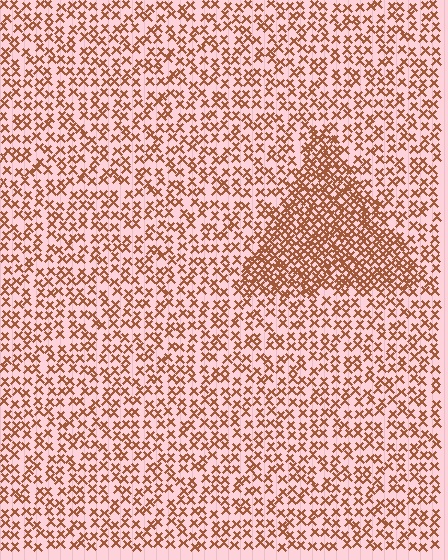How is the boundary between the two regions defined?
The boundary is defined by a change in element density (approximately 2.1x ratio). All elements are the same color, size, and shape.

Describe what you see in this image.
The image contains small brown elements arranged at two different densities. A triangle-shaped region is visible where the elements are more densely packed than the surrounding area.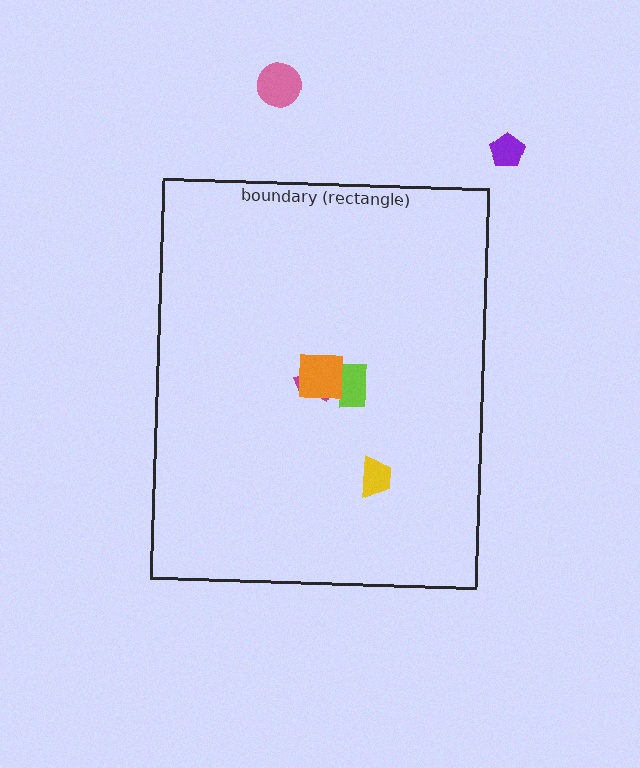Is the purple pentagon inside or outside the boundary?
Outside.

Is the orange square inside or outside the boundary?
Inside.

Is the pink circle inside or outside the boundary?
Outside.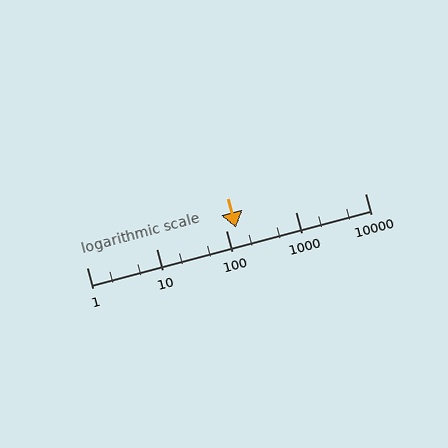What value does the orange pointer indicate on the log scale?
The pointer indicates approximately 140.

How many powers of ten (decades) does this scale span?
The scale spans 4 decades, from 1 to 10000.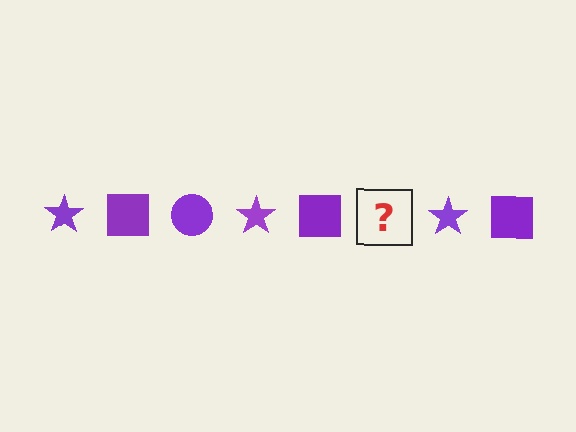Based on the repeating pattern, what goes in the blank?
The blank should be a purple circle.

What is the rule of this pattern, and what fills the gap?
The rule is that the pattern cycles through star, square, circle shapes in purple. The gap should be filled with a purple circle.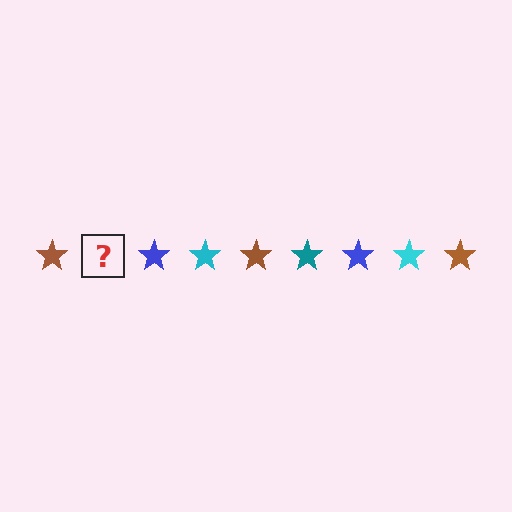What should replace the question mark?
The question mark should be replaced with a teal star.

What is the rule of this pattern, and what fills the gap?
The rule is that the pattern cycles through brown, teal, blue, cyan stars. The gap should be filled with a teal star.